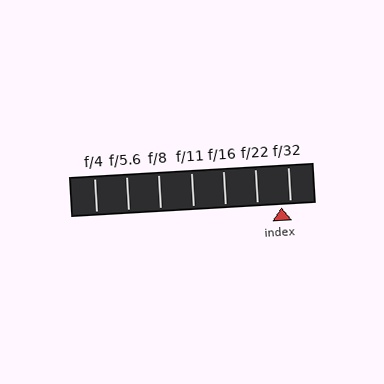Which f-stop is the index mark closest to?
The index mark is closest to f/32.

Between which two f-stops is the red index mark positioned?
The index mark is between f/22 and f/32.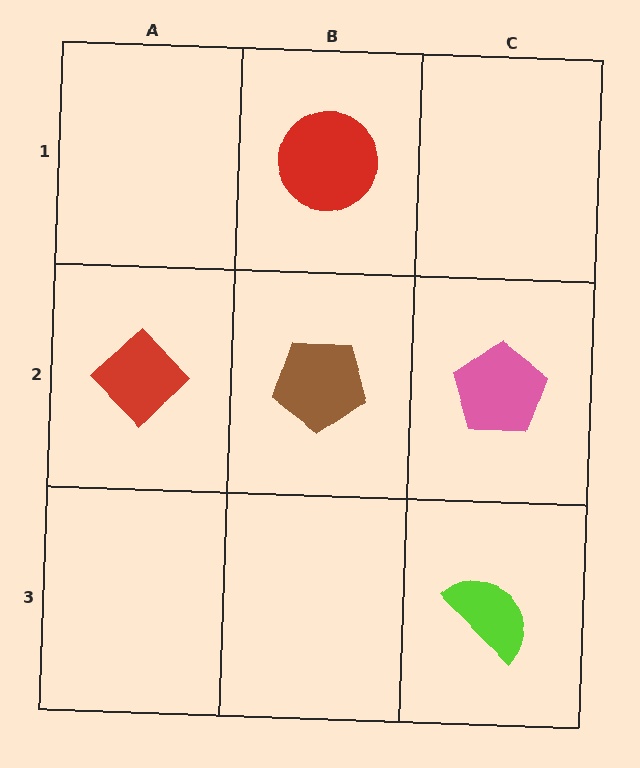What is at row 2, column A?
A red diamond.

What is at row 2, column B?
A brown pentagon.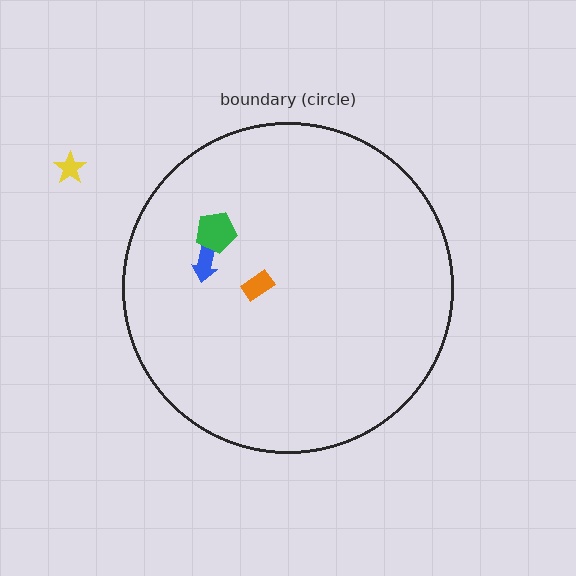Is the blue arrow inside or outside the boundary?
Inside.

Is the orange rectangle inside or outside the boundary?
Inside.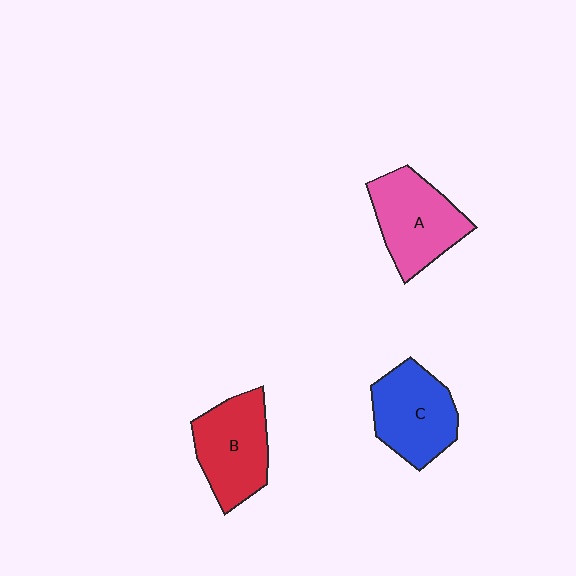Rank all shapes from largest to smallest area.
From largest to smallest: A (pink), B (red), C (blue).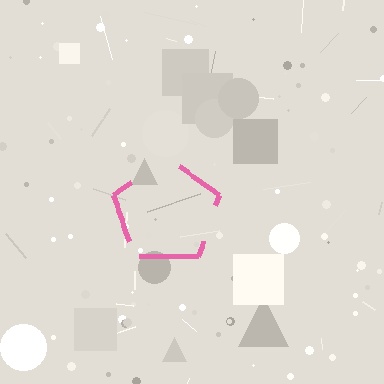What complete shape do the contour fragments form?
The contour fragments form a pentagon.